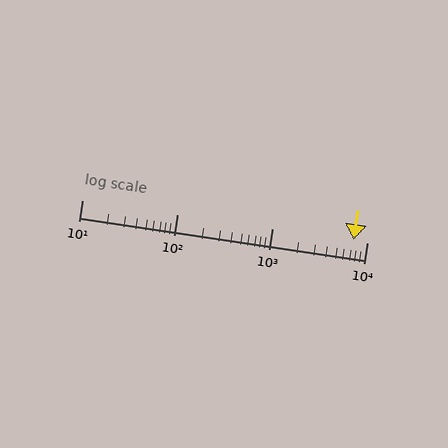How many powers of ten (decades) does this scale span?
The scale spans 3 decades, from 10 to 10000.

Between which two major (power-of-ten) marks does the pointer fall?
The pointer is between 1000 and 10000.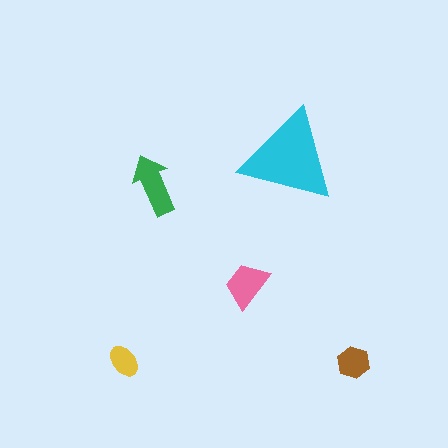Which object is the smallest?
The yellow ellipse.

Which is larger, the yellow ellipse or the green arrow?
The green arrow.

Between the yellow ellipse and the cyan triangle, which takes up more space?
The cyan triangle.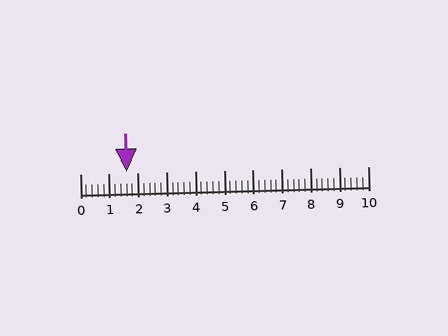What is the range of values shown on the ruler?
The ruler shows values from 0 to 10.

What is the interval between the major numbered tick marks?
The major tick marks are spaced 1 units apart.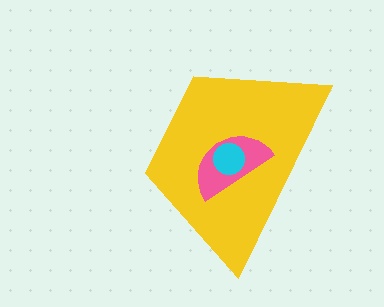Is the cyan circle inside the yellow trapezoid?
Yes.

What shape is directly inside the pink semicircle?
The cyan circle.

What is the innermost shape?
The cyan circle.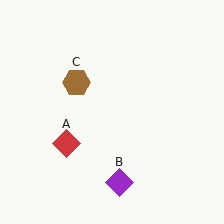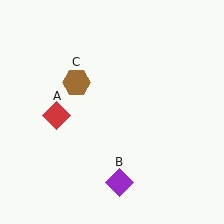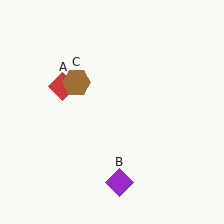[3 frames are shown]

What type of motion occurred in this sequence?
The red diamond (object A) rotated clockwise around the center of the scene.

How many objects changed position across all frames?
1 object changed position: red diamond (object A).